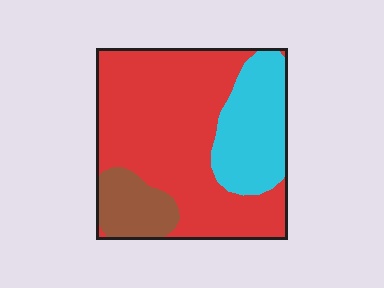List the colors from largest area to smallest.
From largest to smallest: red, cyan, brown.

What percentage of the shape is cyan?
Cyan covers 24% of the shape.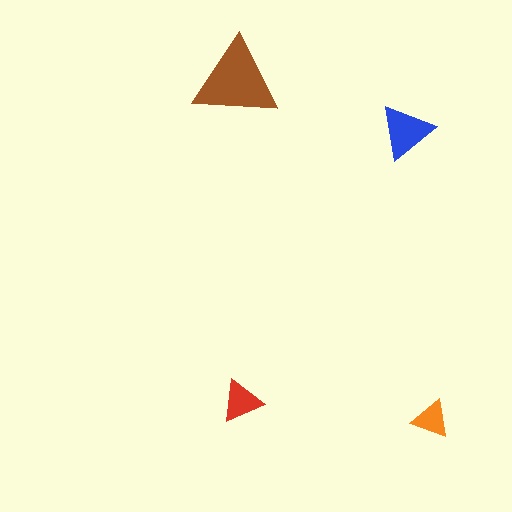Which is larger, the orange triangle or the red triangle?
The red one.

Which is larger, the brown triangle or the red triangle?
The brown one.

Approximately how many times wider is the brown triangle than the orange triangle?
About 2 times wider.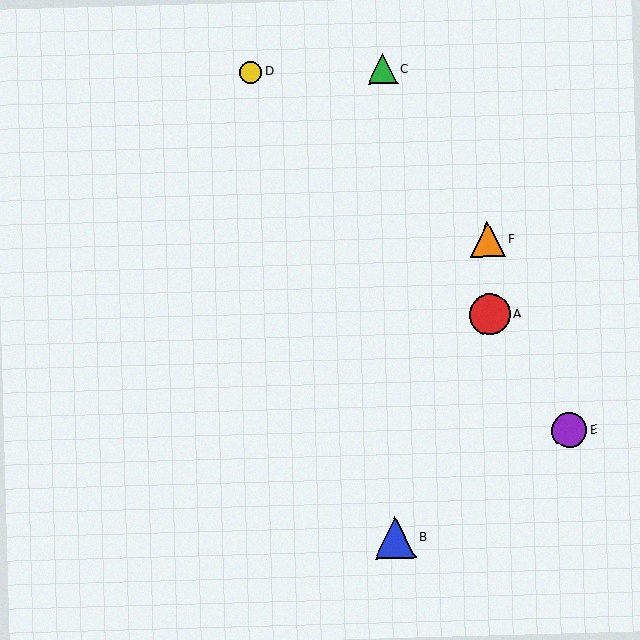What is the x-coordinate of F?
Object F is at x≈487.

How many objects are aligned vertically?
2 objects (B, C) are aligned vertically.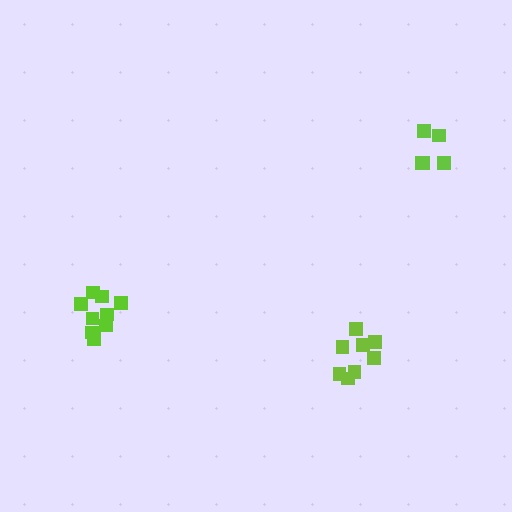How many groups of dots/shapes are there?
There are 3 groups.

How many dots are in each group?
Group 1: 8 dots, Group 2: 9 dots, Group 3: 5 dots (22 total).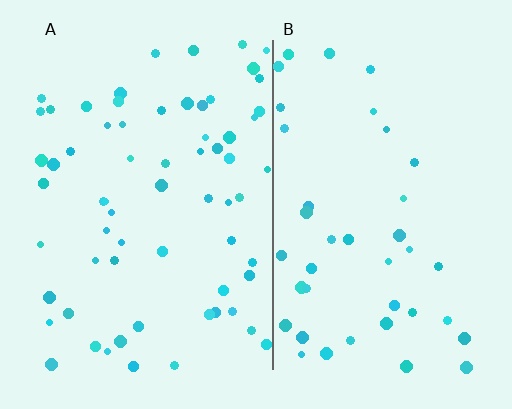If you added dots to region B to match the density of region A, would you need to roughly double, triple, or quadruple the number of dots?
Approximately double.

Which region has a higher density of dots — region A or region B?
A (the left).